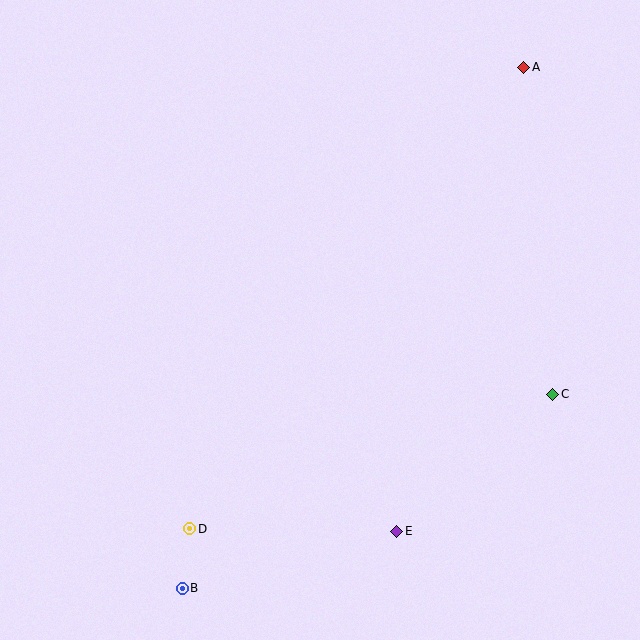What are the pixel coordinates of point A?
Point A is at (524, 67).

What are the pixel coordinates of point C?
Point C is at (553, 394).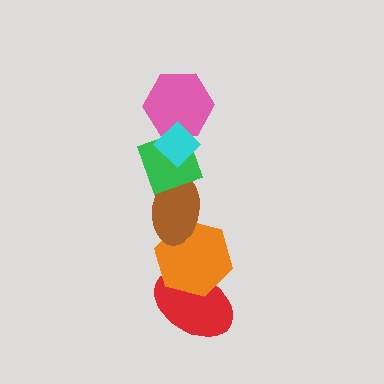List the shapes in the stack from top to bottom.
From top to bottom: the cyan diamond, the pink hexagon, the green diamond, the brown ellipse, the orange hexagon, the red ellipse.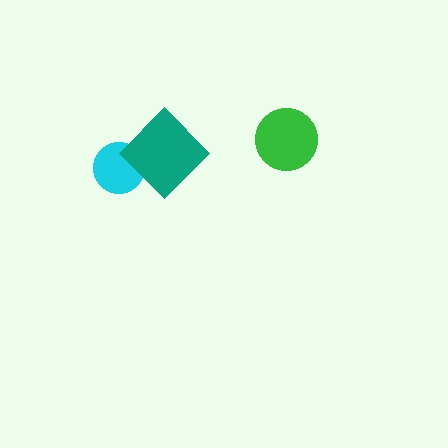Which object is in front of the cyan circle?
The teal diamond is in front of the cyan circle.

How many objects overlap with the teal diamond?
1 object overlaps with the teal diamond.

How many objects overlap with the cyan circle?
1 object overlaps with the cyan circle.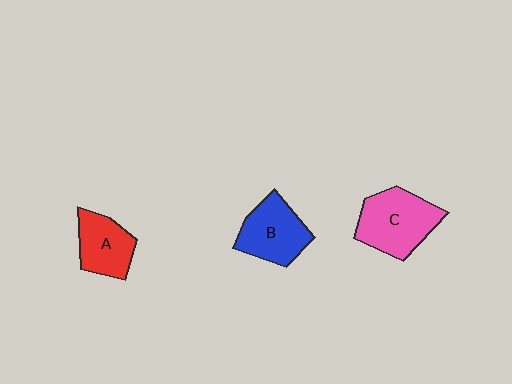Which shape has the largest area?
Shape C (pink).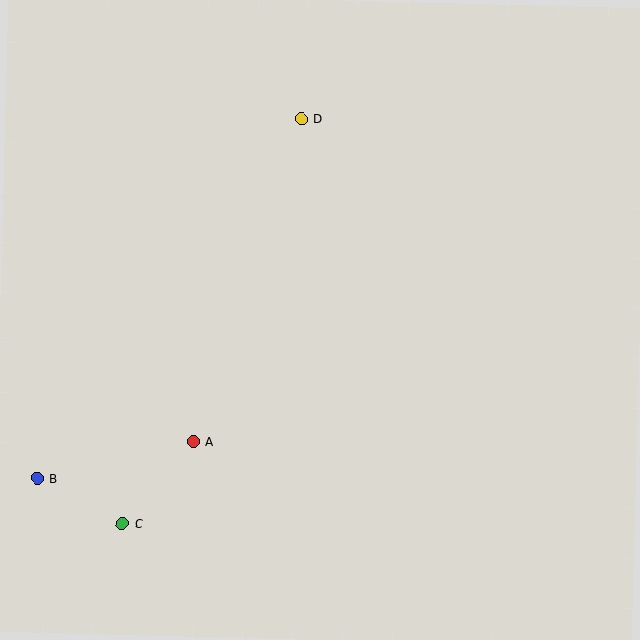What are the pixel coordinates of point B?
Point B is at (37, 478).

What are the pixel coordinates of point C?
Point C is at (122, 523).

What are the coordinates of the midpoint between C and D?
The midpoint between C and D is at (212, 321).